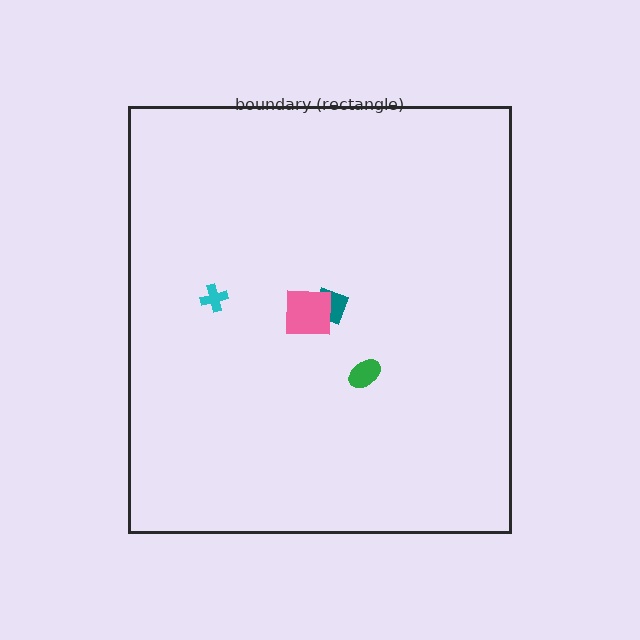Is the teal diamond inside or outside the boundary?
Inside.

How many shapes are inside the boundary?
4 inside, 0 outside.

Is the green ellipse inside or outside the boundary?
Inside.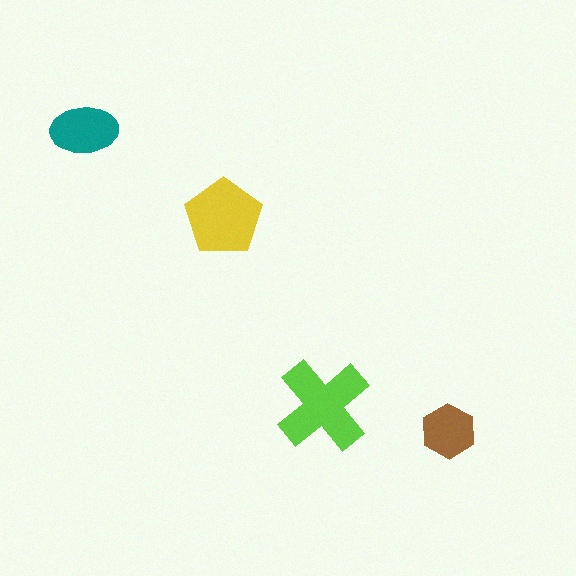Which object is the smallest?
The brown hexagon.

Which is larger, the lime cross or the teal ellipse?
The lime cross.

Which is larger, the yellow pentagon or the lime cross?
The lime cross.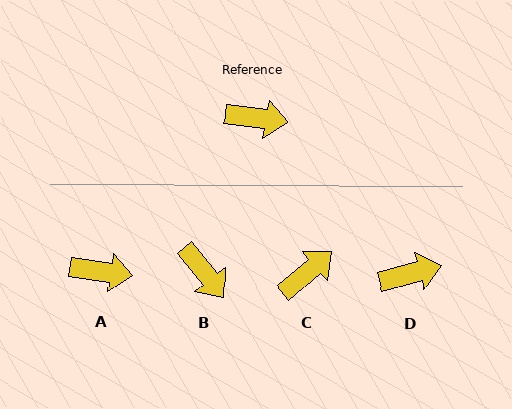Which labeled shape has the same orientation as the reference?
A.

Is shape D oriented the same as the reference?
No, it is off by about 23 degrees.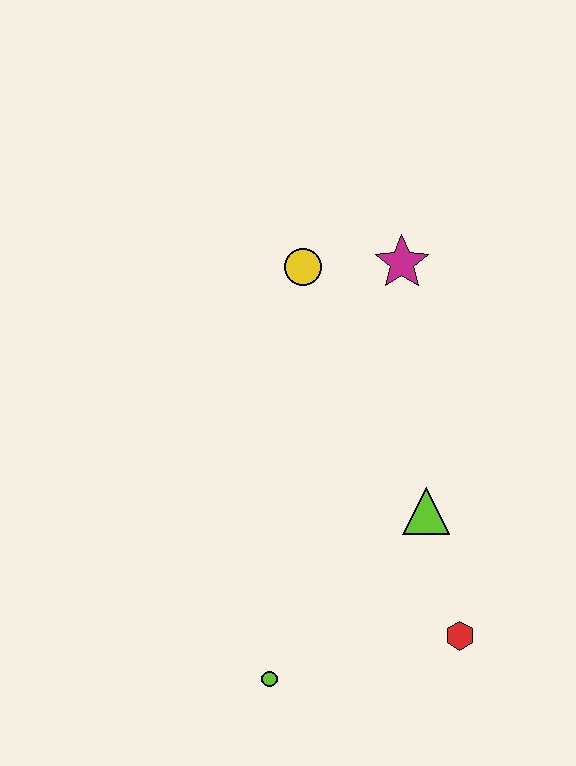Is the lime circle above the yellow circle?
No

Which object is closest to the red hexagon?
The lime triangle is closest to the red hexagon.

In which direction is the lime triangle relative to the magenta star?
The lime triangle is below the magenta star.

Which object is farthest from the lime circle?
The magenta star is farthest from the lime circle.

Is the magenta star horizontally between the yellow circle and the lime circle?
No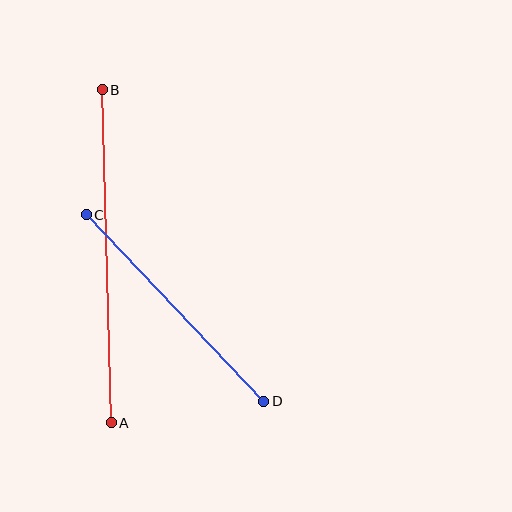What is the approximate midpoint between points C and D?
The midpoint is at approximately (175, 308) pixels.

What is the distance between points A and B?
The distance is approximately 333 pixels.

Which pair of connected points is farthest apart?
Points A and B are farthest apart.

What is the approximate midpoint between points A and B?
The midpoint is at approximately (107, 256) pixels.